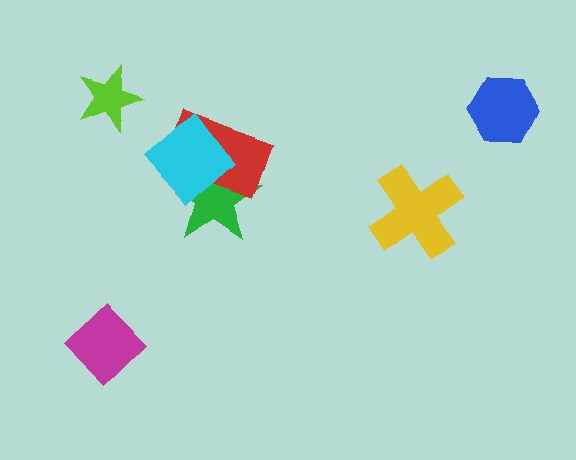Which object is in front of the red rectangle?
The cyan diamond is in front of the red rectangle.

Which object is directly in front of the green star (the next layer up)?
The red rectangle is directly in front of the green star.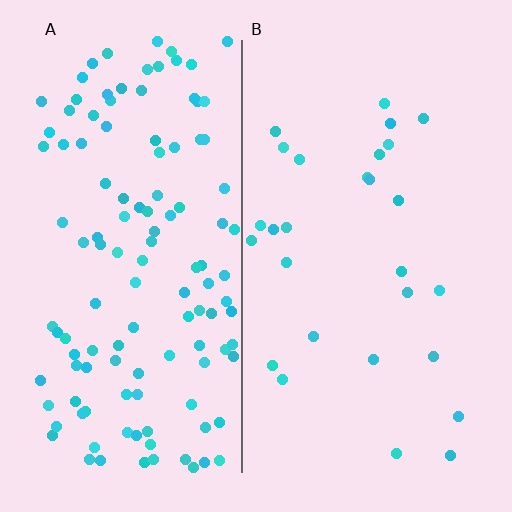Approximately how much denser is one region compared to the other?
Approximately 4.4× — region A over region B.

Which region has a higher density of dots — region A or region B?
A (the left).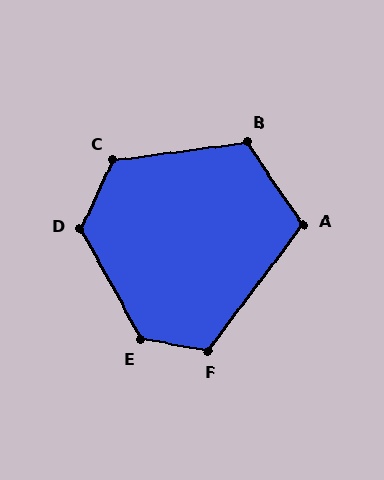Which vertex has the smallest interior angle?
A, at approximately 109 degrees.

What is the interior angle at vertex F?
Approximately 117 degrees (obtuse).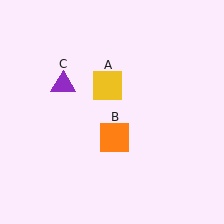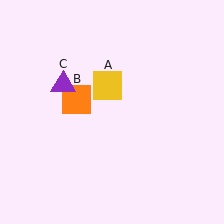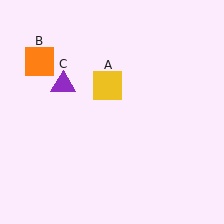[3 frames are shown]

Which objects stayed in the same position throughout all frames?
Yellow square (object A) and purple triangle (object C) remained stationary.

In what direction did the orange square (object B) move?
The orange square (object B) moved up and to the left.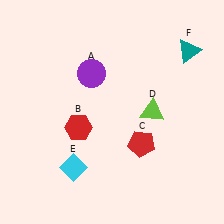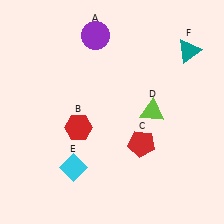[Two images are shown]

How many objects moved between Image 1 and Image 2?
1 object moved between the two images.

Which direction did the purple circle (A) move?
The purple circle (A) moved up.